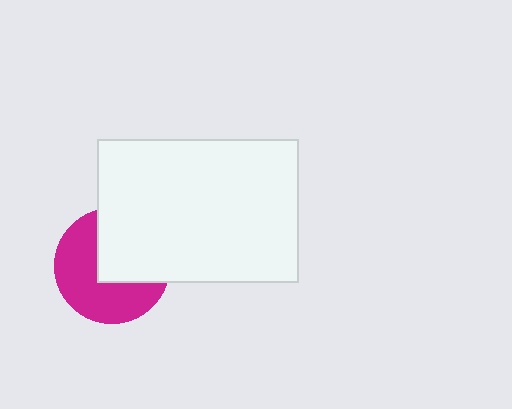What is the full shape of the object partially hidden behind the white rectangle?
The partially hidden object is a magenta circle.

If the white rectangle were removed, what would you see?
You would see the complete magenta circle.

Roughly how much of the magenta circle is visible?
About half of it is visible (roughly 55%).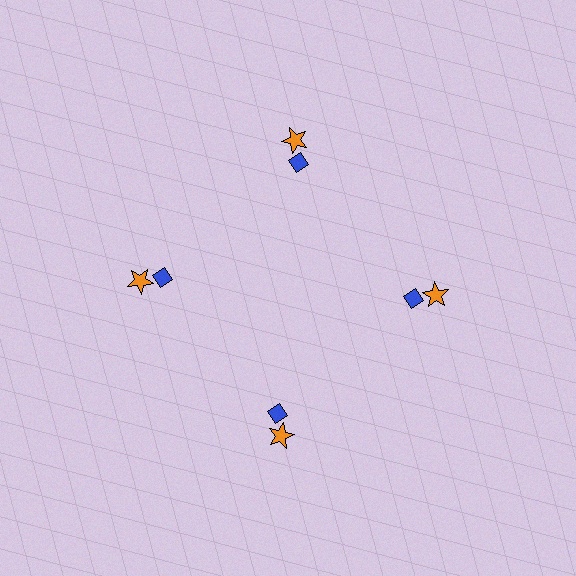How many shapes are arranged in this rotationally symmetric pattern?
There are 8 shapes, arranged in 4 groups of 2.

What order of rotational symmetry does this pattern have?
This pattern has 4-fold rotational symmetry.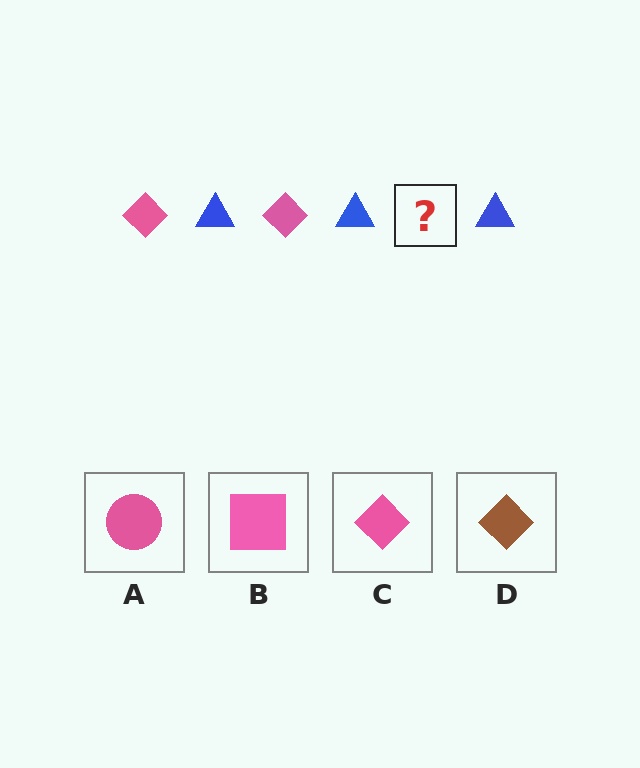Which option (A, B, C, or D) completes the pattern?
C.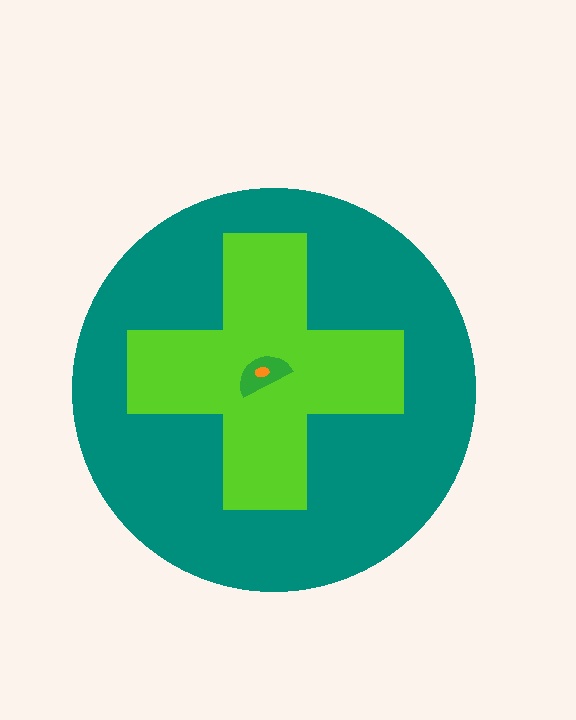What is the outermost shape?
The teal circle.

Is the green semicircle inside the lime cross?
Yes.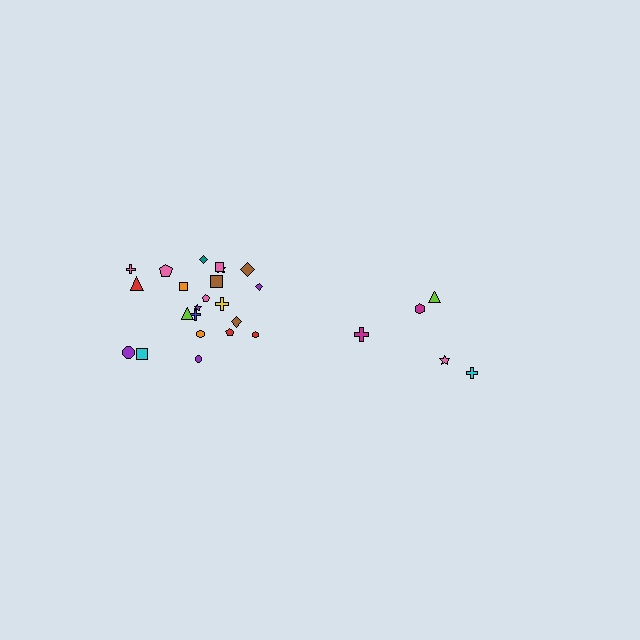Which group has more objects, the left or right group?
The left group.